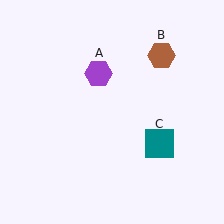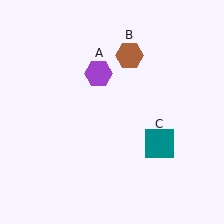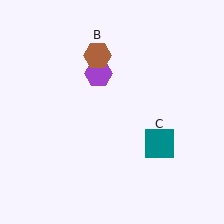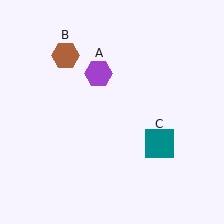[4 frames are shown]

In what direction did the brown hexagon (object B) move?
The brown hexagon (object B) moved left.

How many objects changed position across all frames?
1 object changed position: brown hexagon (object B).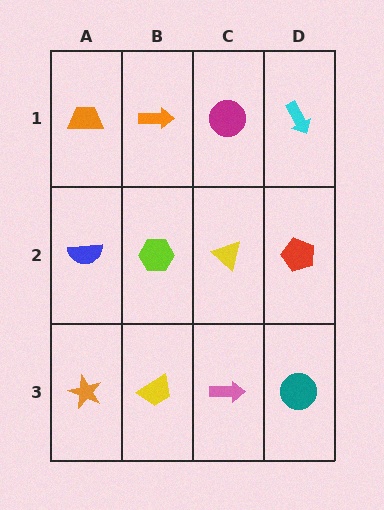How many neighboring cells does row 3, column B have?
3.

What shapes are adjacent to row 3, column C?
A yellow triangle (row 2, column C), a yellow trapezoid (row 3, column B), a teal circle (row 3, column D).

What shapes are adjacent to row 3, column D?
A red pentagon (row 2, column D), a pink arrow (row 3, column C).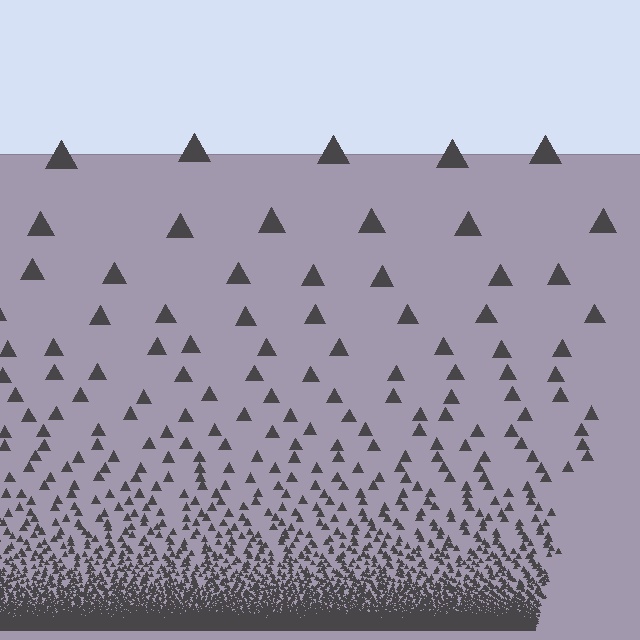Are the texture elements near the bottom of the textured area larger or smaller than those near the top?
Smaller. The gradient is inverted — elements near the bottom are smaller and denser.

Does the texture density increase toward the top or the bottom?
Density increases toward the bottom.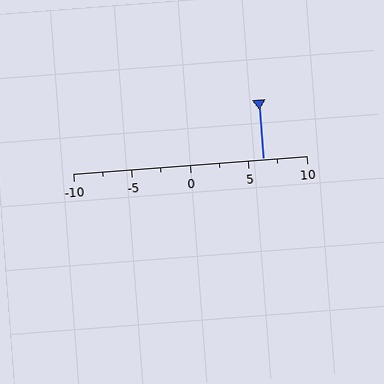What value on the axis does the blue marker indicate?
The marker indicates approximately 6.2.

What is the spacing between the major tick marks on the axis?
The major ticks are spaced 5 apart.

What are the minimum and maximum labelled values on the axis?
The axis runs from -10 to 10.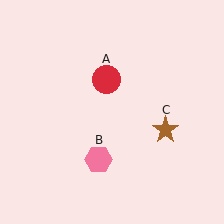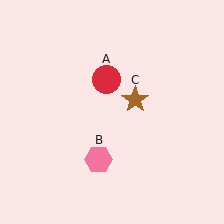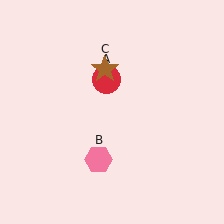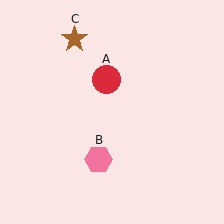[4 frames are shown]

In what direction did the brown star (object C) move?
The brown star (object C) moved up and to the left.